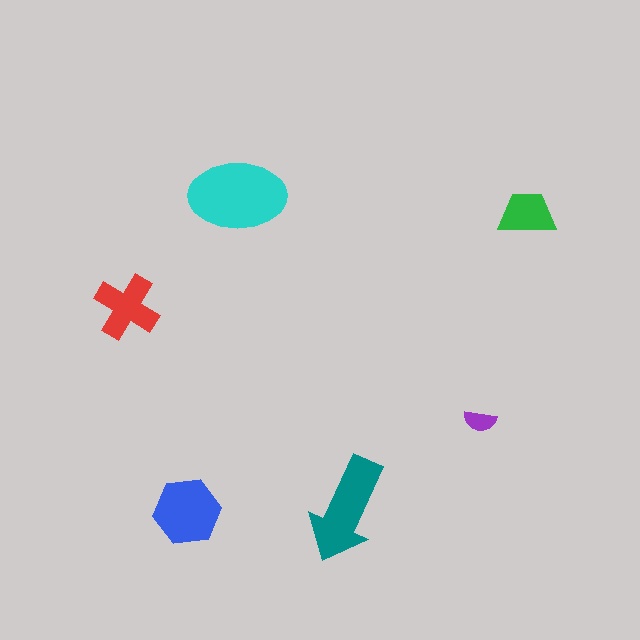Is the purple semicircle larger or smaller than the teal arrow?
Smaller.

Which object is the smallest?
The purple semicircle.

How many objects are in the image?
There are 6 objects in the image.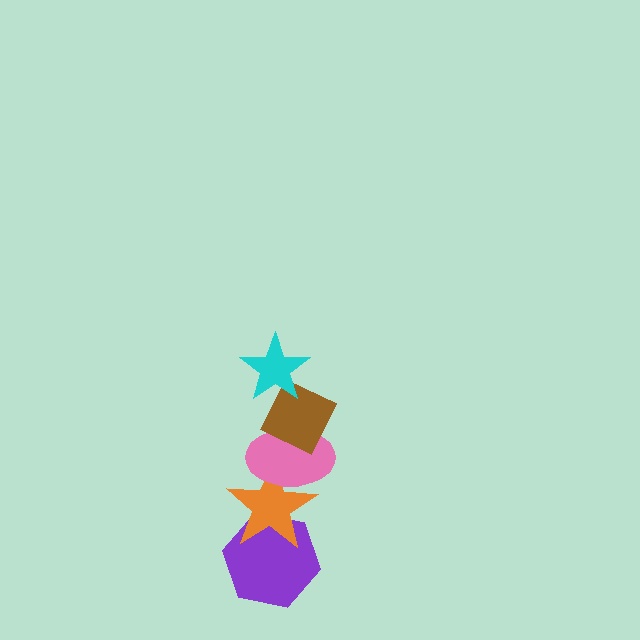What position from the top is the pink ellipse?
The pink ellipse is 3rd from the top.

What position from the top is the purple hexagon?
The purple hexagon is 5th from the top.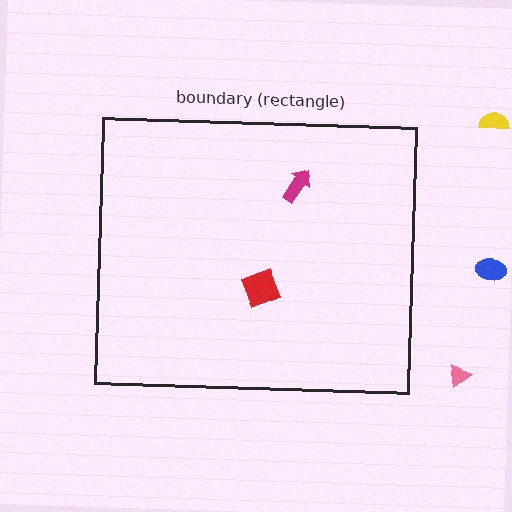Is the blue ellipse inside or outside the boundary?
Outside.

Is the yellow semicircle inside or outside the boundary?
Outside.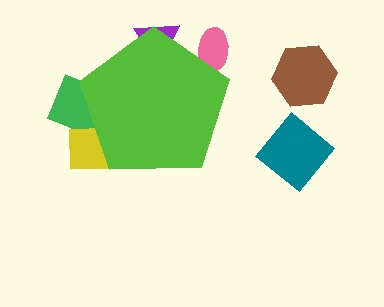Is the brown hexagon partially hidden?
No, the brown hexagon is fully visible.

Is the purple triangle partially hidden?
Yes, the purple triangle is partially hidden behind the lime pentagon.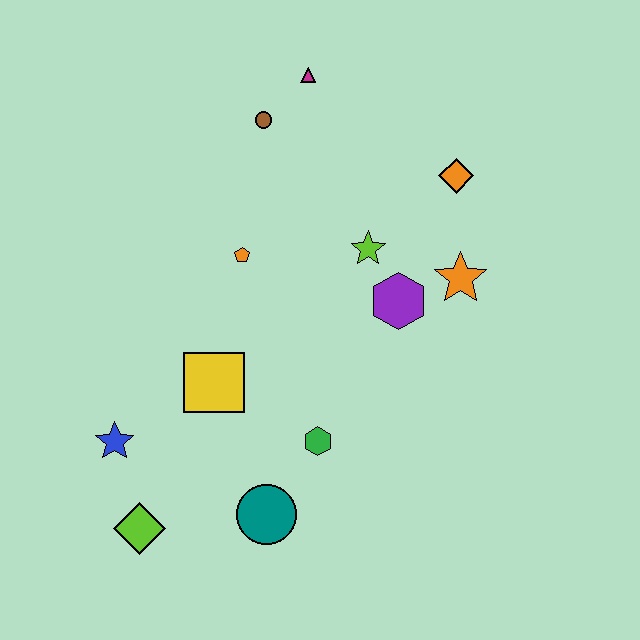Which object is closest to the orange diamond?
The orange star is closest to the orange diamond.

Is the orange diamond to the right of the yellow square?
Yes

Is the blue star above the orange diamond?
No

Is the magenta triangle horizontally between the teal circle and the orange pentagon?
No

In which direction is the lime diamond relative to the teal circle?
The lime diamond is to the left of the teal circle.